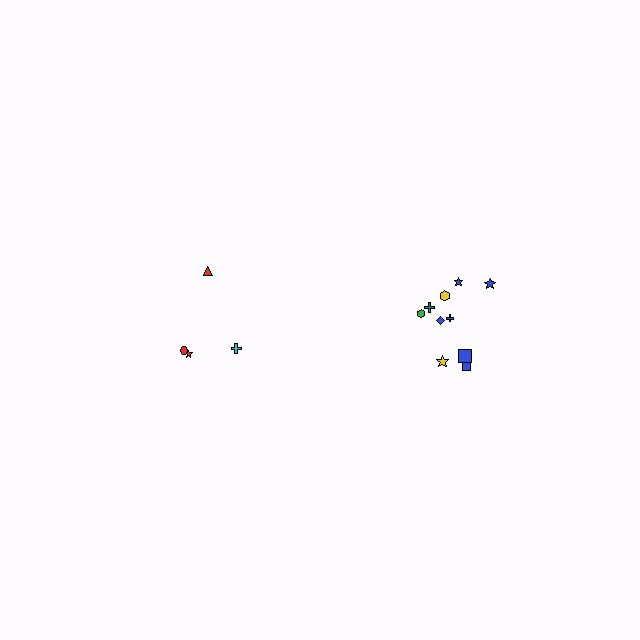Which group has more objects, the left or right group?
The right group.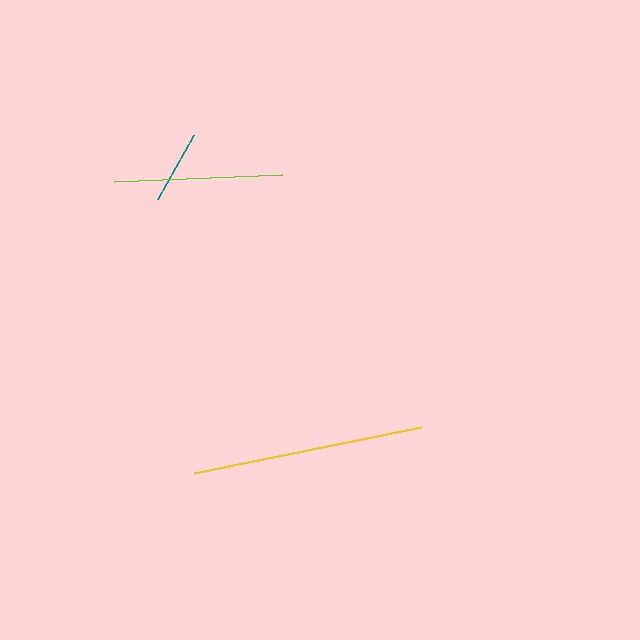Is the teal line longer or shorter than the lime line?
The lime line is longer than the teal line.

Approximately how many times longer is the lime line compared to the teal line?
The lime line is approximately 2.3 times the length of the teal line.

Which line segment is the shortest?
The teal line is the shortest at approximately 74 pixels.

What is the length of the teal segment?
The teal segment is approximately 74 pixels long.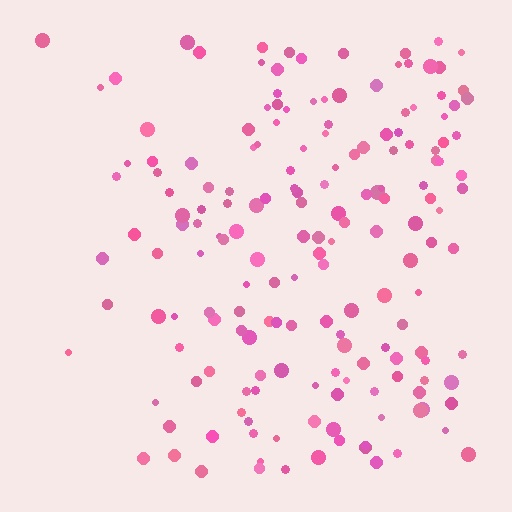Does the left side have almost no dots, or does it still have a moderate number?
Still a moderate number, just noticeably fewer than the right.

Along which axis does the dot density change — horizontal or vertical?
Horizontal.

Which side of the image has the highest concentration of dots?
The right.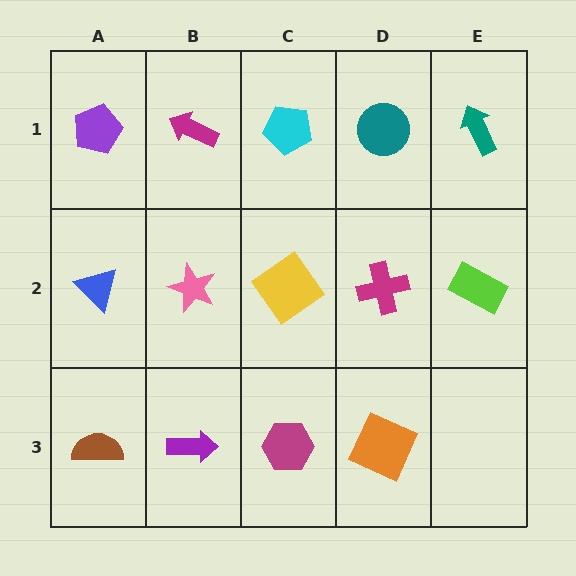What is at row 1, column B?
A magenta arrow.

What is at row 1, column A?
A purple pentagon.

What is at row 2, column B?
A pink star.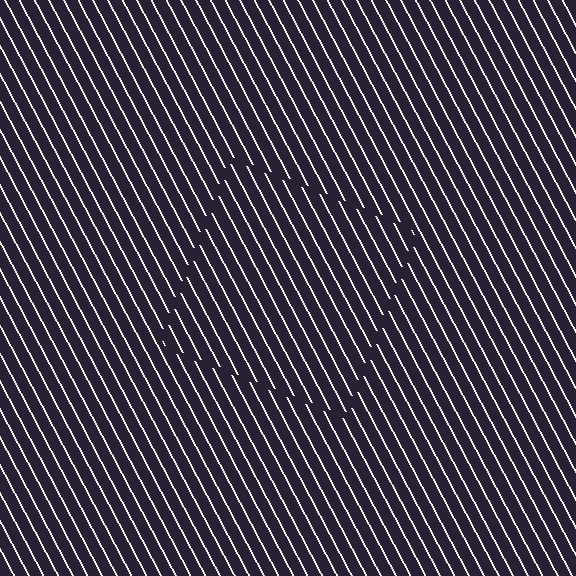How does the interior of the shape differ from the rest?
The interior of the shape contains the same grating, shifted by half a period — the contour is defined by the phase discontinuity where line-ends from the inner and outer gratings abut.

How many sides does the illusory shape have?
4 sides — the line-ends trace a square.